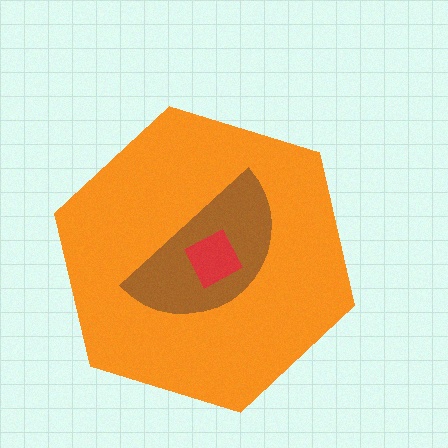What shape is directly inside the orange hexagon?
The brown semicircle.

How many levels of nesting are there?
3.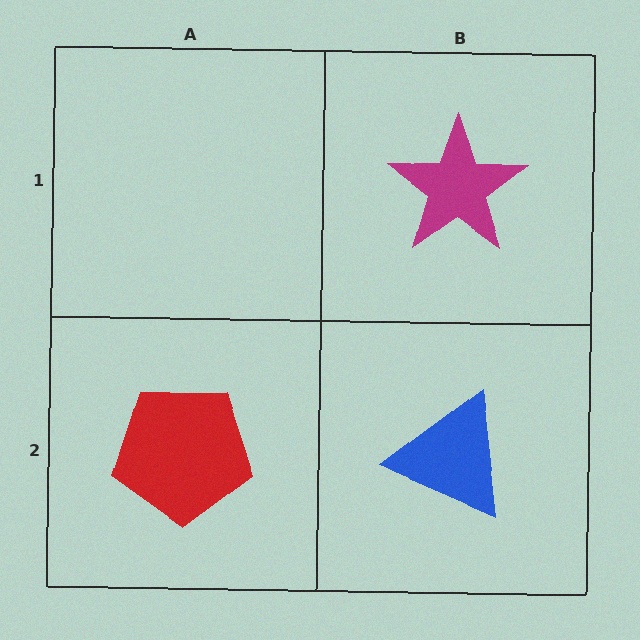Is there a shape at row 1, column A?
No, that cell is empty.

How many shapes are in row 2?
2 shapes.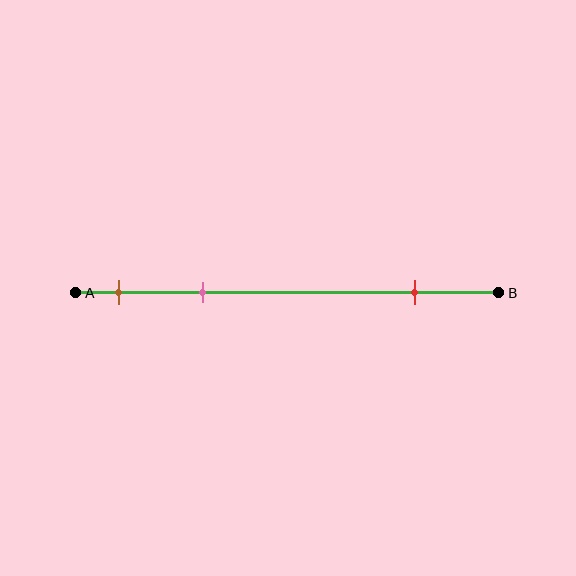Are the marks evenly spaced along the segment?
No, the marks are not evenly spaced.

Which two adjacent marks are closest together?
The brown and pink marks are the closest adjacent pair.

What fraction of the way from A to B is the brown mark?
The brown mark is approximately 10% (0.1) of the way from A to B.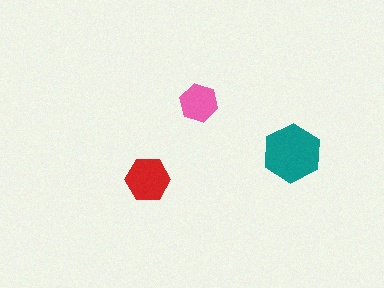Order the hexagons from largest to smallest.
the teal one, the red one, the pink one.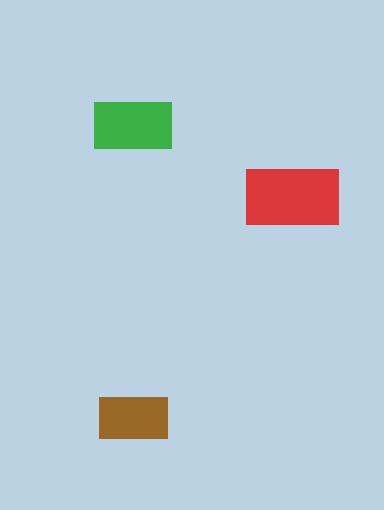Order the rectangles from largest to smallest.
the red one, the green one, the brown one.